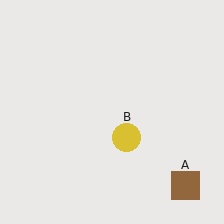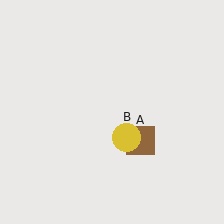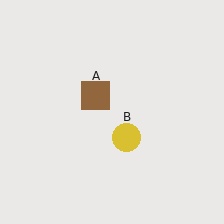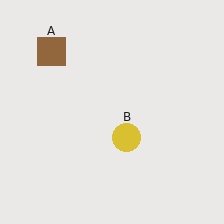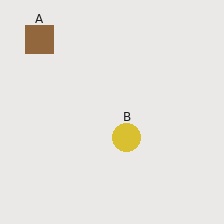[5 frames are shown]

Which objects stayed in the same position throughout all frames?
Yellow circle (object B) remained stationary.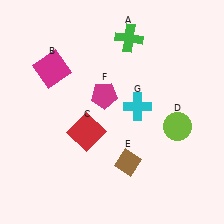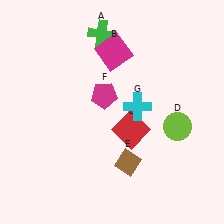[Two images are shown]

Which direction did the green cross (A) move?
The green cross (A) moved left.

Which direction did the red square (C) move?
The red square (C) moved right.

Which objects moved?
The objects that moved are: the green cross (A), the magenta square (B), the red square (C).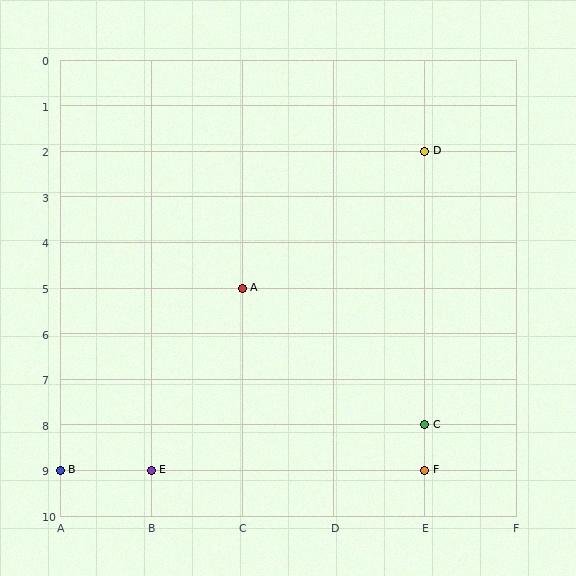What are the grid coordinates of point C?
Point C is at grid coordinates (E, 8).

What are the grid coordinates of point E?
Point E is at grid coordinates (B, 9).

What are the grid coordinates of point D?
Point D is at grid coordinates (E, 2).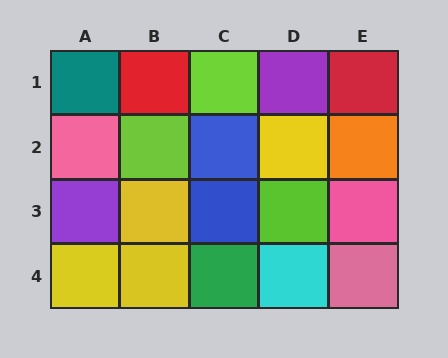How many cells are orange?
1 cell is orange.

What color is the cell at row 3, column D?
Lime.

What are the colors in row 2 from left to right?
Pink, lime, blue, yellow, orange.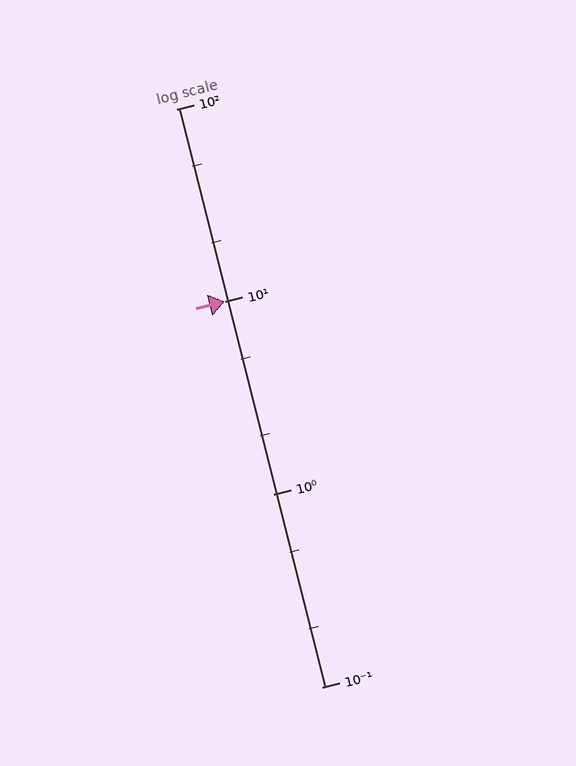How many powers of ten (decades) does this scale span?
The scale spans 3 decades, from 0.1 to 100.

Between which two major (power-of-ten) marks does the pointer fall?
The pointer is between 10 and 100.